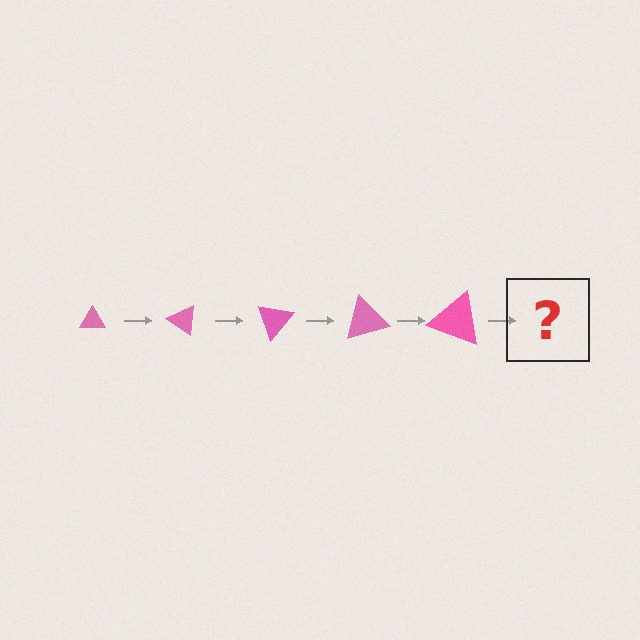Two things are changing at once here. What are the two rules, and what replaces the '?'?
The two rules are that the triangle grows larger each step and it rotates 35 degrees each step. The '?' should be a triangle, larger than the previous one and rotated 175 degrees from the start.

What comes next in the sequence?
The next element should be a triangle, larger than the previous one and rotated 175 degrees from the start.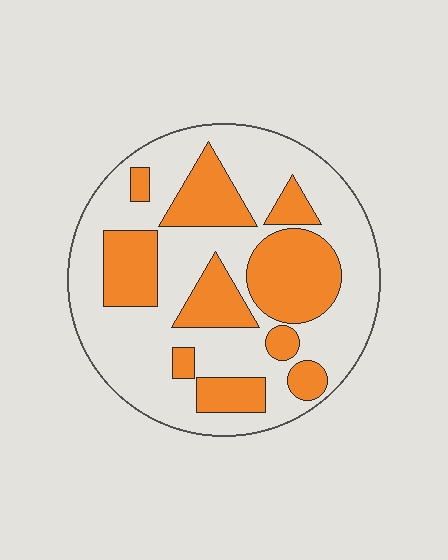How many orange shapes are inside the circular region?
10.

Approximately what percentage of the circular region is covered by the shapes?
Approximately 35%.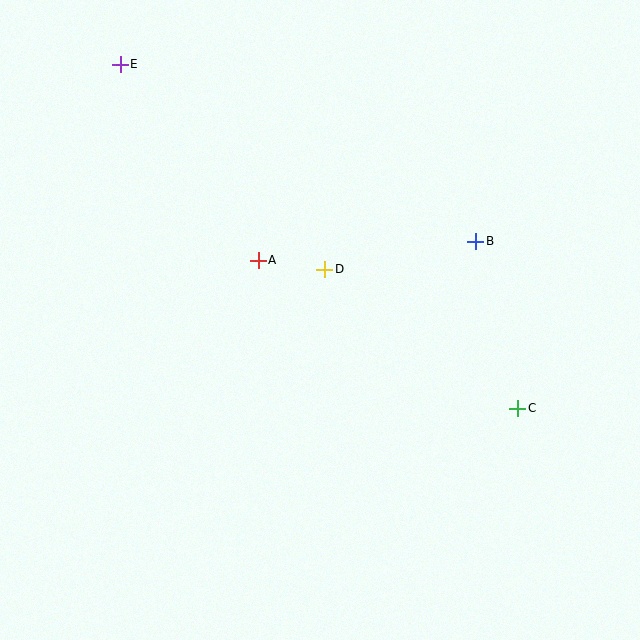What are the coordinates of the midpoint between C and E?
The midpoint between C and E is at (319, 236).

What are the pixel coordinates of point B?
Point B is at (476, 242).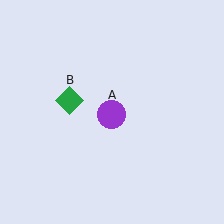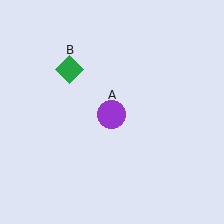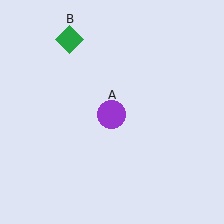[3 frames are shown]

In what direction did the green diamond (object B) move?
The green diamond (object B) moved up.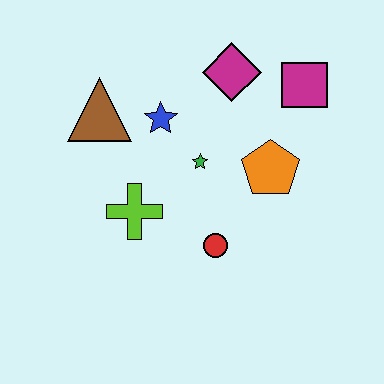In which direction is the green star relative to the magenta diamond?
The green star is below the magenta diamond.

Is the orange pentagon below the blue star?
Yes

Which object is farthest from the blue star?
The magenta square is farthest from the blue star.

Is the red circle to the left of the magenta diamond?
Yes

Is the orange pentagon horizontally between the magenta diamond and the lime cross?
No